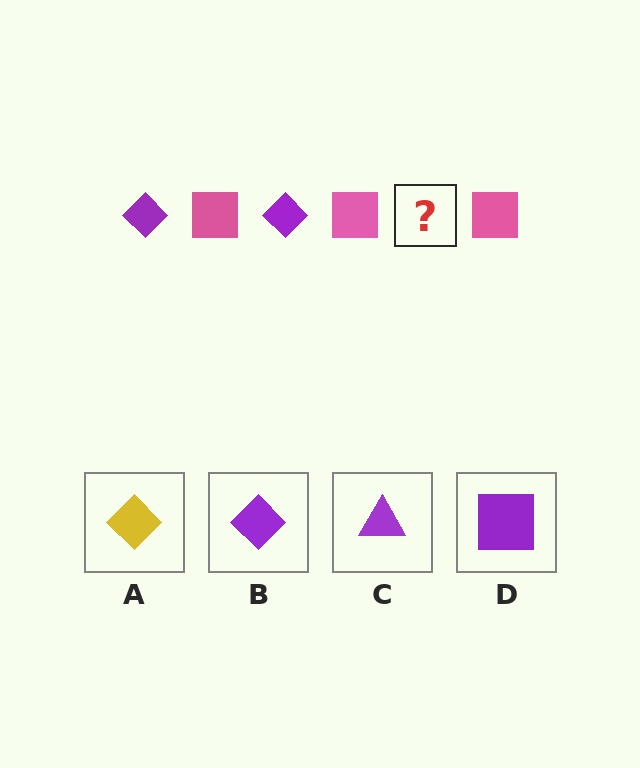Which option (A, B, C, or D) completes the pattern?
B.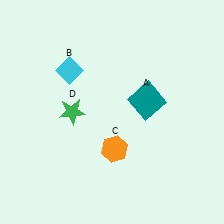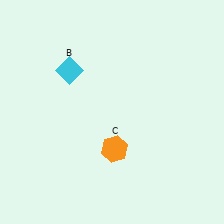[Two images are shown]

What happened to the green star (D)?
The green star (D) was removed in Image 2. It was in the top-left area of Image 1.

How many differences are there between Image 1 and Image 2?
There are 2 differences between the two images.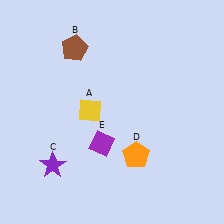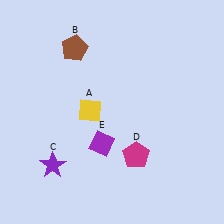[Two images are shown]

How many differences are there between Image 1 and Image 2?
There is 1 difference between the two images.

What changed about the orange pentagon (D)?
In Image 1, D is orange. In Image 2, it changed to magenta.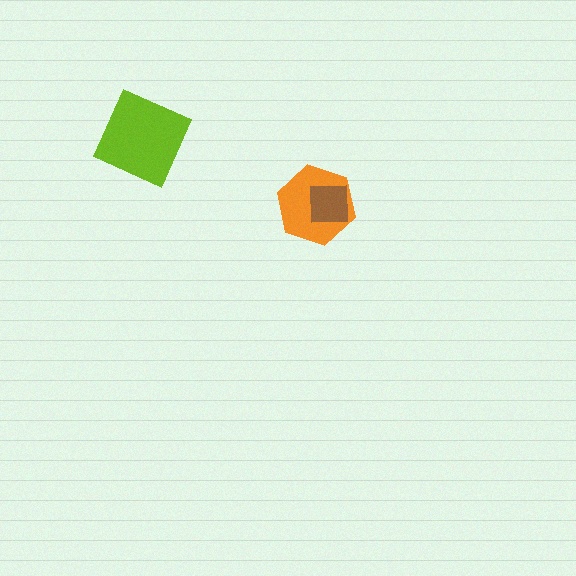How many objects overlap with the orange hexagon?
1 object overlaps with the orange hexagon.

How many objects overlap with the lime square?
0 objects overlap with the lime square.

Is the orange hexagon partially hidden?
Yes, it is partially covered by another shape.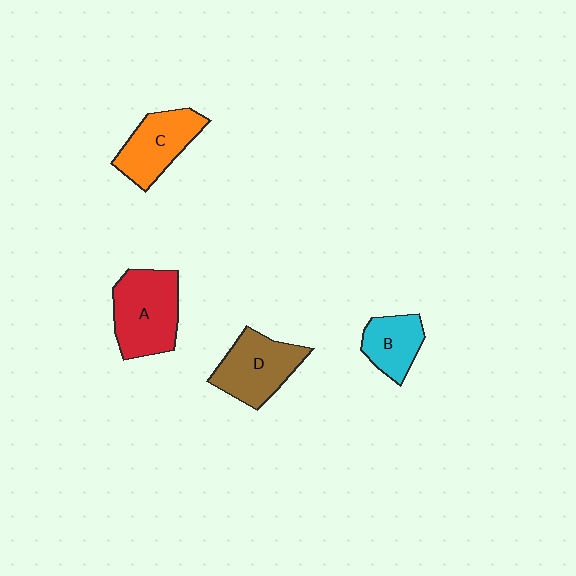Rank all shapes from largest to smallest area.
From largest to smallest: A (red), D (brown), C (orange), B (cyan).